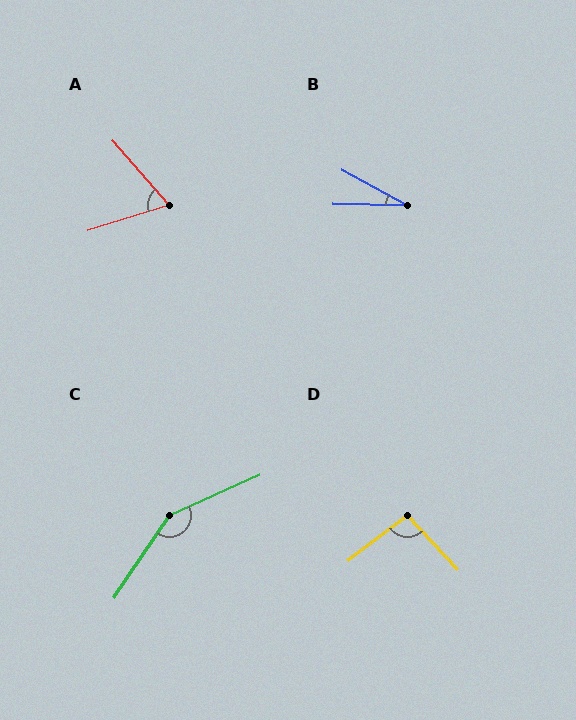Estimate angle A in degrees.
Approximately 66 degrees.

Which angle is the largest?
C, at approximately 148 degrees.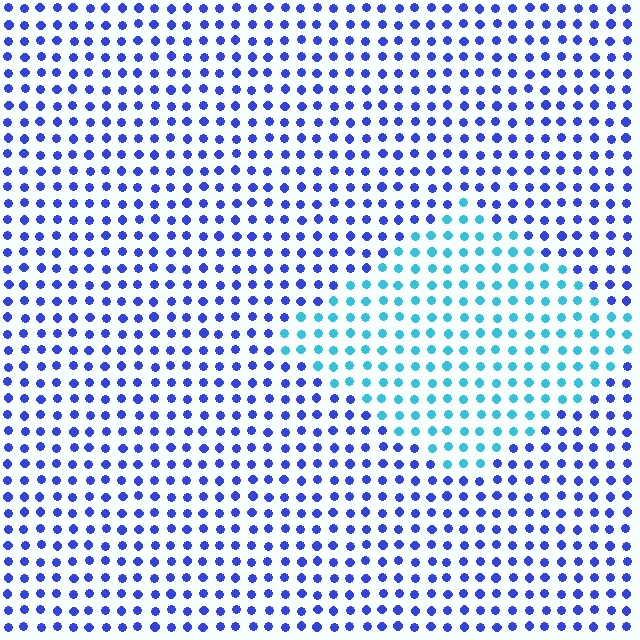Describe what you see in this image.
The image is filled with small blue elements in a uniform arrangement. A diamond-shaped region is visible where the elements are tinted to a slightly different hue, forming a subtle color boundary.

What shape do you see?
I see a diamond.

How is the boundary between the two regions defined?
The boundary is defined purely by a slight shift in hue (about 47 degrees). Spacing, size, and orientation are identical on both sides.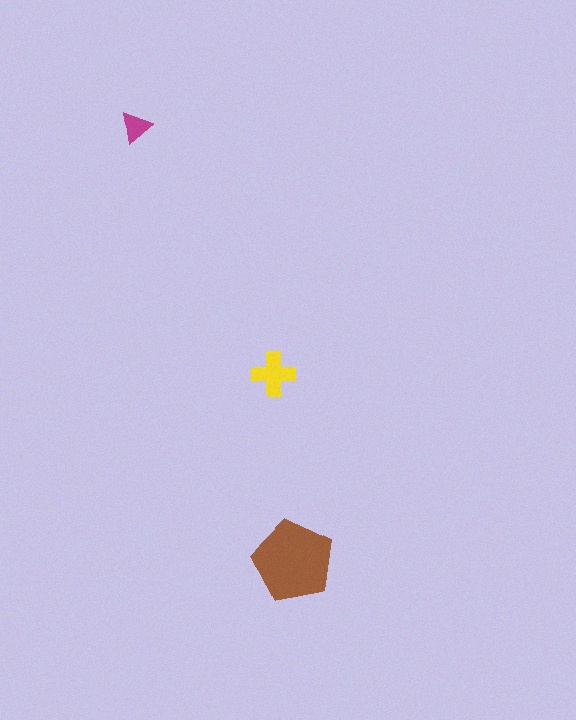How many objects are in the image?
There are 3 objects in the image.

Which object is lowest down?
The brown pentagon is bottommost.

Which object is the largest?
The brown pentagon.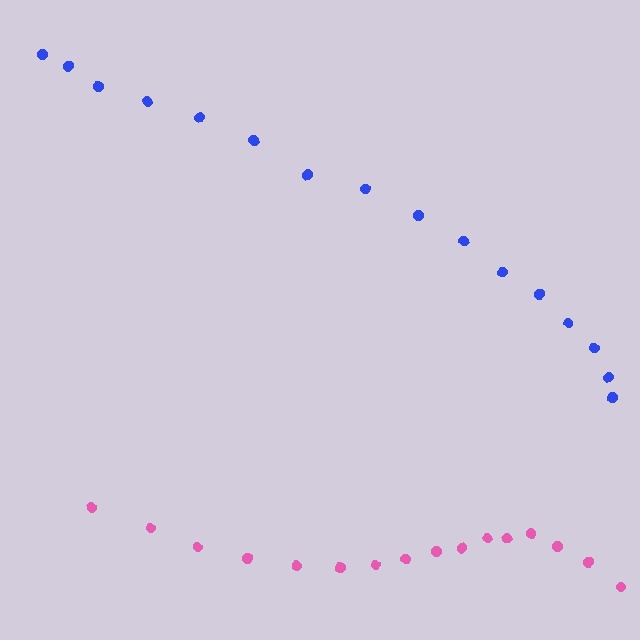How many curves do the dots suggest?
There are 2 distinct paths.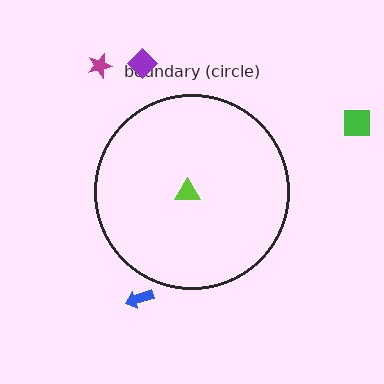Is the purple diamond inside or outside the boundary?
Outside.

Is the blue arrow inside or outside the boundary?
Outside.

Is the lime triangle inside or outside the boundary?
Inside.